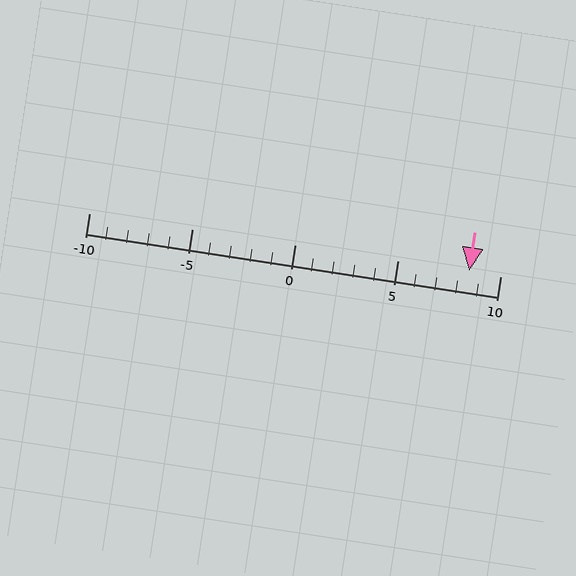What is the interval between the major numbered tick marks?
The major tick marks are spaced 5 units apart.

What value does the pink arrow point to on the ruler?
The pink arrow points to approximately 8.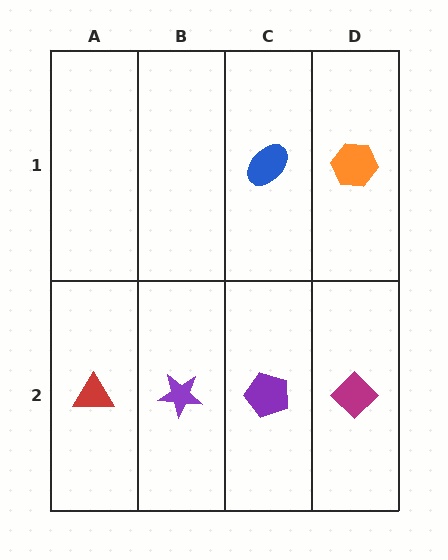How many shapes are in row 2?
4 shapes.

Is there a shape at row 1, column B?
No, that cell is empty.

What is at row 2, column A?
A red triangle.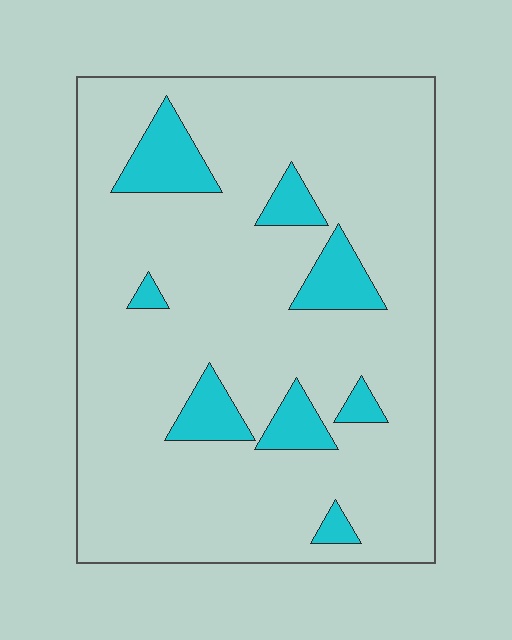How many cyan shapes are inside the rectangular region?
8.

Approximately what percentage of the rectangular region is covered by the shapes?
Approximately 15%.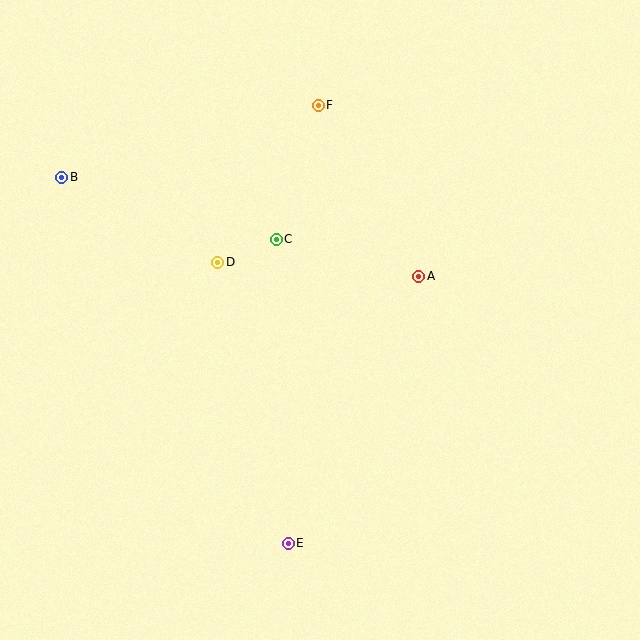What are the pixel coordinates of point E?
Point E is at (288, 543).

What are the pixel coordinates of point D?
Point D is at (218, 262).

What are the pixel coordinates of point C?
Point C is at (276, 239).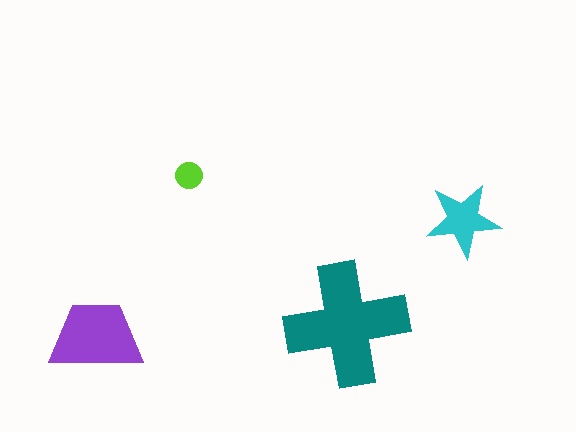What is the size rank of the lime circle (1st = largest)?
4th.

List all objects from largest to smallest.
The teal cross, the purple trapezoid, the cyan star, the lime circle.